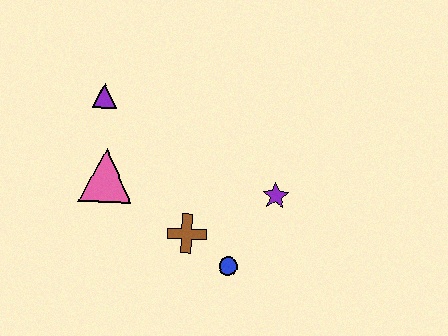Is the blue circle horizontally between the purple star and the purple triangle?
Yes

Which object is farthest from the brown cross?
The purple triangle is farthest from the brown cross.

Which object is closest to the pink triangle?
The purple triangle is closest to the pink triangle.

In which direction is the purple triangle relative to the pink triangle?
The purple triangle is above the pink triangle.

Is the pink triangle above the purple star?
Yes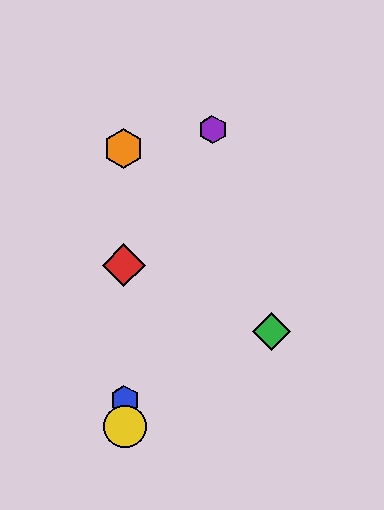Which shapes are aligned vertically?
The red diamond, the blue hexagon, the yellow circle, the orange hexagon are aligned vertically.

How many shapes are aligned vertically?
4 shapes (the red diamond, the blue hexagon, the yellow circle, the orange hexagon) are aligned vertically.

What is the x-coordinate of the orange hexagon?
The orange hexagon is at x≈123.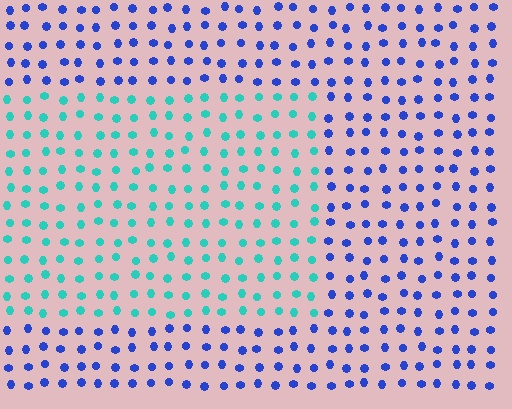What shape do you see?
I see a rectangle.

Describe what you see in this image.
The image is filled with small blue elements in a uniform arrangement. A rectangle-shaped region is visible where the elements are tinted to a slightly different hue, forming a subtle color boundary.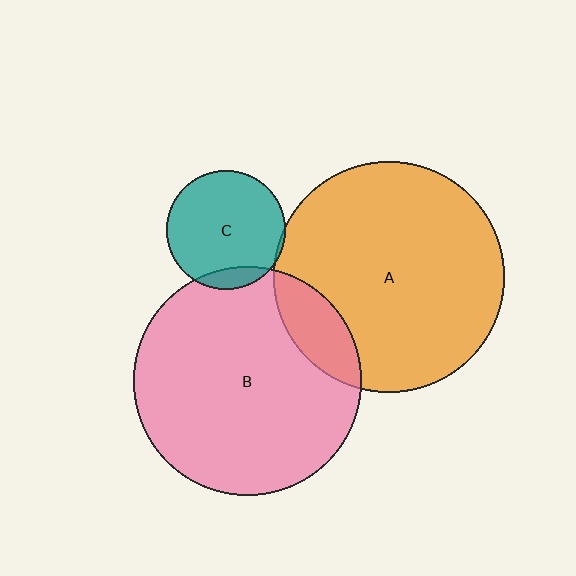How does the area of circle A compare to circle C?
Approximately 3.8 times.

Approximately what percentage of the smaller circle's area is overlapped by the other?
Approximately 5%.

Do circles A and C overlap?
Yes.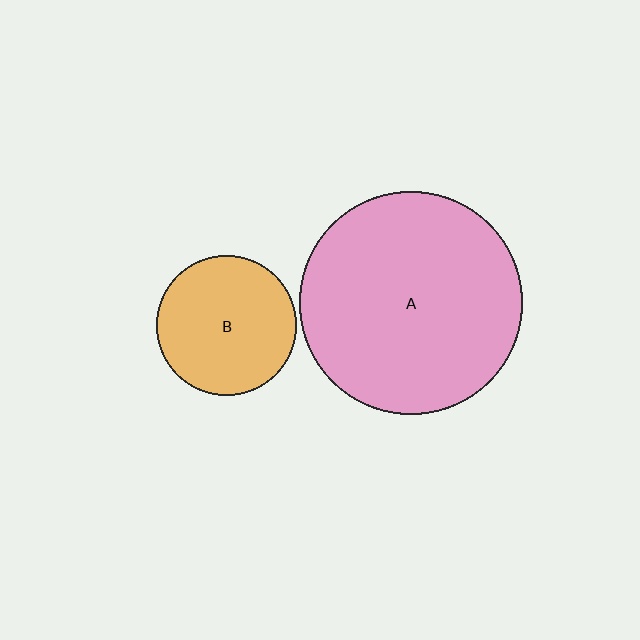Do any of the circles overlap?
No, none of the circles overlap.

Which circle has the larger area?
Circle A (pink).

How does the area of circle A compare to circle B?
Approximately 2.5 times.